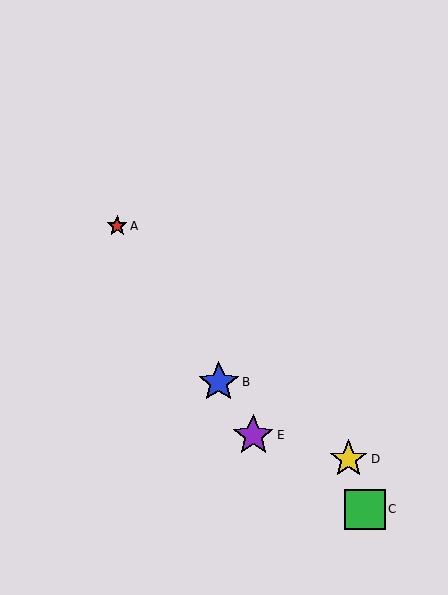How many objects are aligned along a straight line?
3 objects (A, B, E) are aligned along a straight line.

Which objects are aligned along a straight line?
Objects A, B, E are aligned along a straight line.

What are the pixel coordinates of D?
Object D is at (348, 459).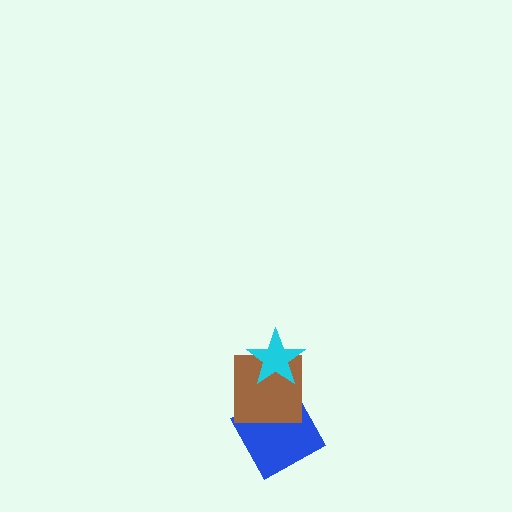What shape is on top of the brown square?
The cyan star is on top of the brown square.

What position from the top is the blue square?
The blue square is 3rd from the top.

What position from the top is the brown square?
The brown square is 2nd from the top.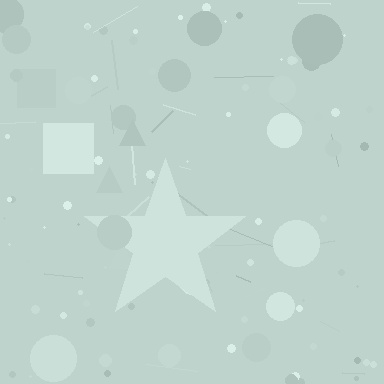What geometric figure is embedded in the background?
A star is embedded in the background.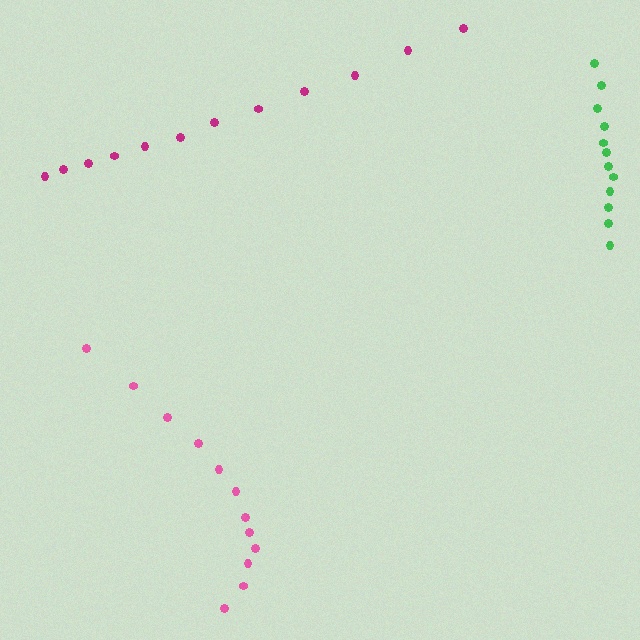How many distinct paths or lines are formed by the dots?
There are 3 distinct paths.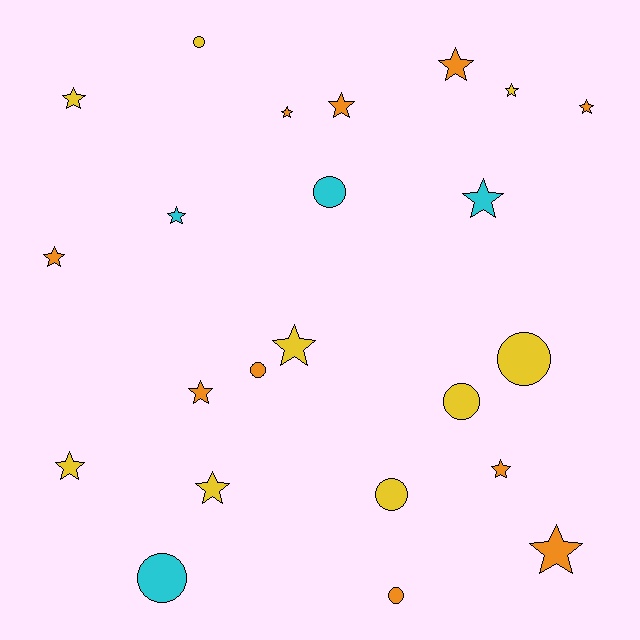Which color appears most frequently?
Orange, with 10 objects.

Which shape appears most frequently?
Star, with 15 objects.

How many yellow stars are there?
There are 5 yellow stars.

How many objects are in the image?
There are 23 objects.